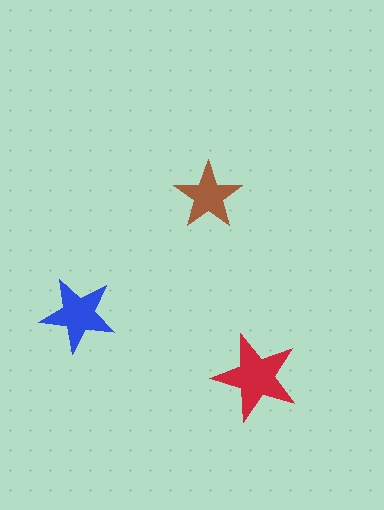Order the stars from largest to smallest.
the red one, the blue one, the brown one.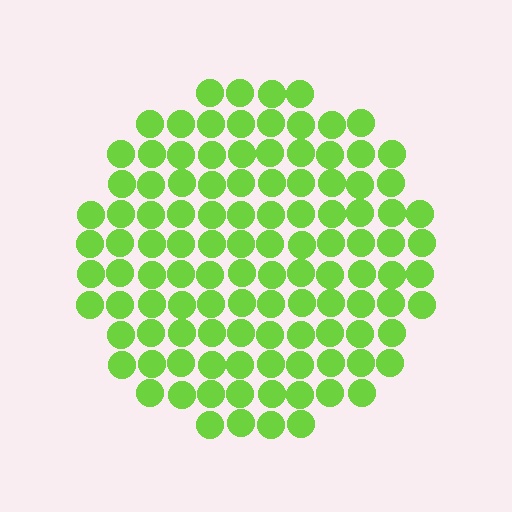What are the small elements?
The small elements are circles.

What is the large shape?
The large shape is a circle.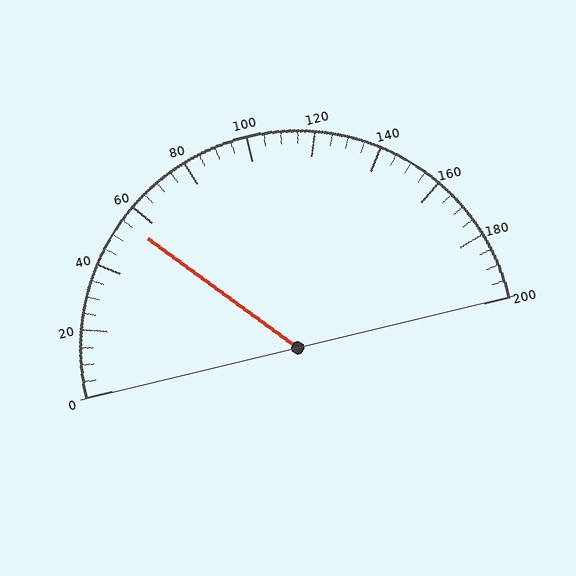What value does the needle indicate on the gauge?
The needle indicates approximately 55.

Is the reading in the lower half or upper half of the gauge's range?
The reading is in the lower half of the range (0 to 200).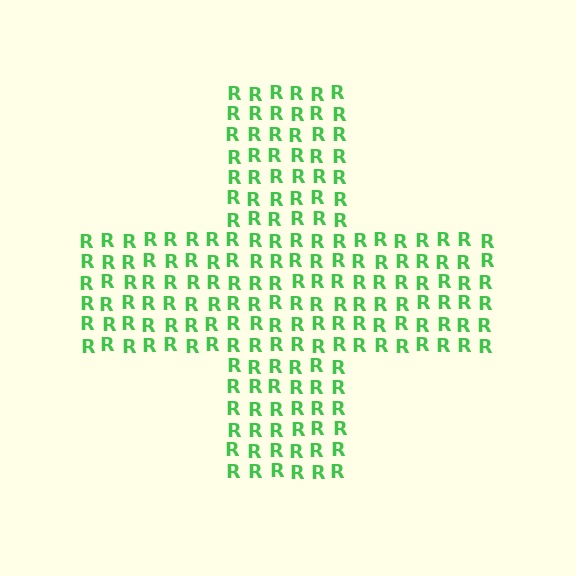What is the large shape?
The large shape is a cross.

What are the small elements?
The small elements are letter R's.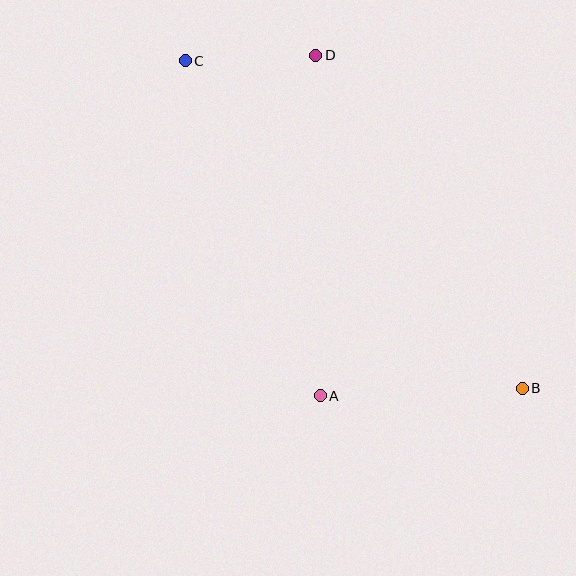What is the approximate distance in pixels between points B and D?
The distance between B and D is approximately 392 pixels.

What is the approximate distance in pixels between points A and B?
The distance between A and B is approximately 202 pixels.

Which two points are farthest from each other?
Points B and C are farthest from each other.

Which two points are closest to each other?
Points C and D are closest to each other.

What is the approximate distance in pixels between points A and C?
The distance between A and C is approximately 361 pixels.